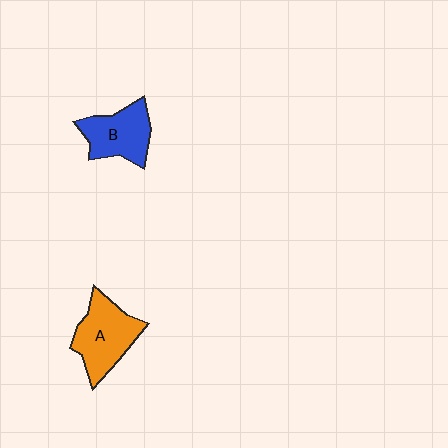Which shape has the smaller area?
Shape B (blue).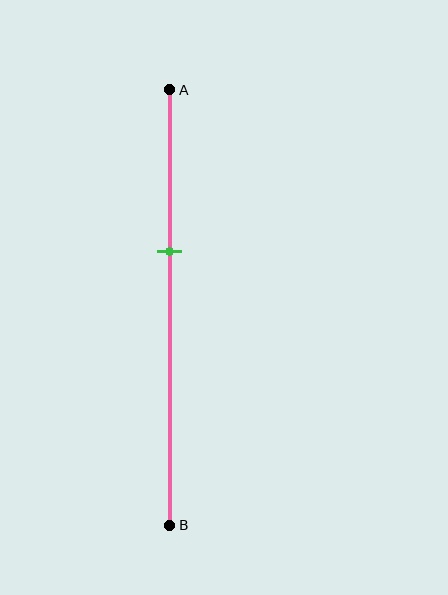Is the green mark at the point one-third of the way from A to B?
No, the mark is at about 35% from A, not at the 33% one-third point.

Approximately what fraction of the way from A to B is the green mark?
The green mark is approximately 35% of the way from A to B.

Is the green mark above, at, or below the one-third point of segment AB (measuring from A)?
The green mark is below the one-third point of segment AB.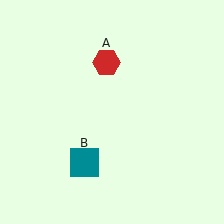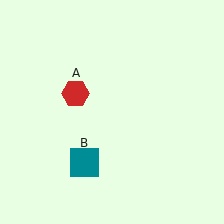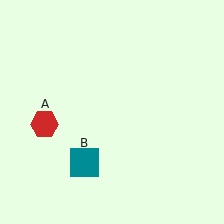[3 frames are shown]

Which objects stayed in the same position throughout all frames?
Teal square (object B) remained stationary.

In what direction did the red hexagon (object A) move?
The red hexagon (object A) moved down and to the left.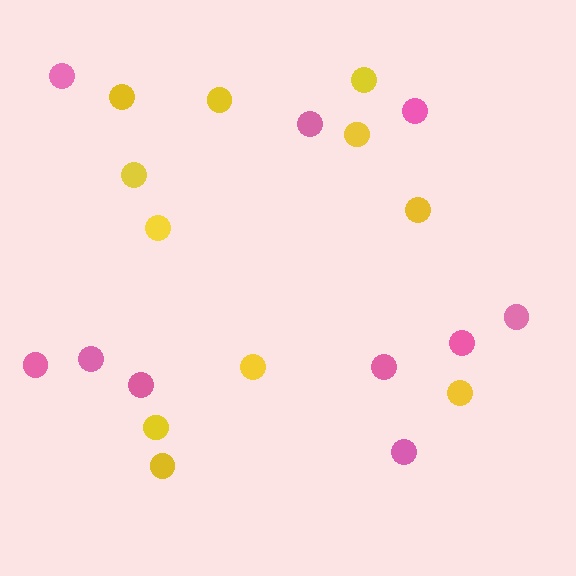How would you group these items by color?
There are 2 groups: one group of pink circles (10) and one group of yellow circles (11).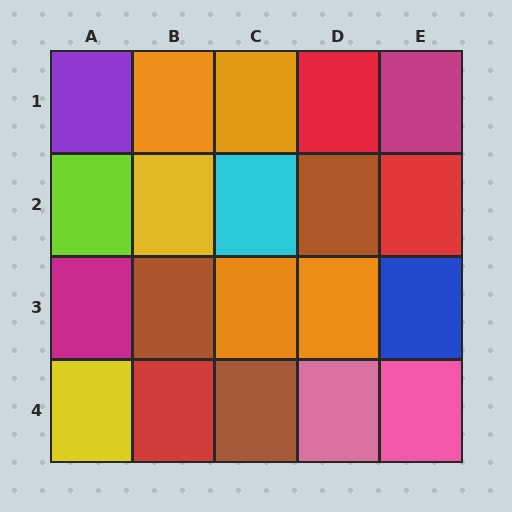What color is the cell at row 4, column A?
Yellow.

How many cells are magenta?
2 cells are magenta.